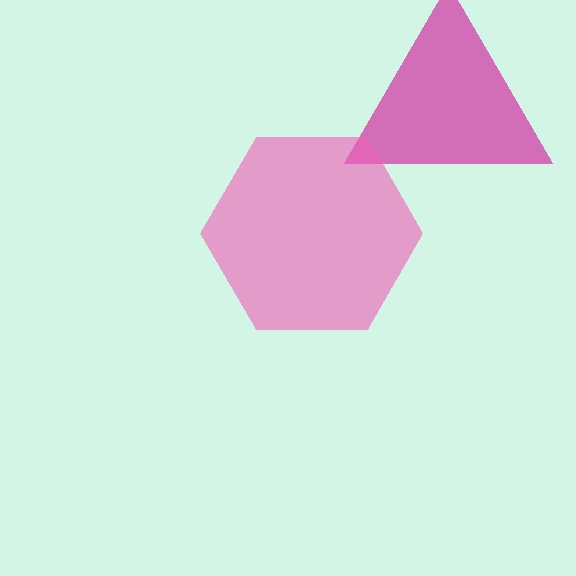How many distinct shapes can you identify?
There are 2 distinct shapes: a magenta triangle, a pink hexagon.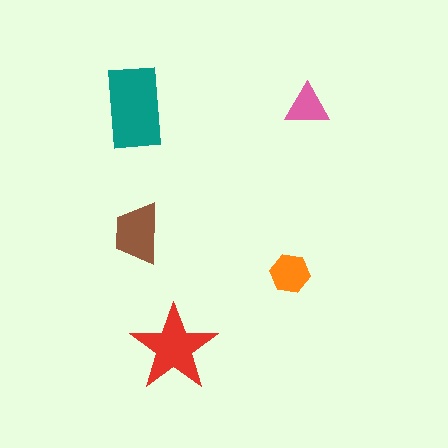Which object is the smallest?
The pink triangle.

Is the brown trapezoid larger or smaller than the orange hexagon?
Larger.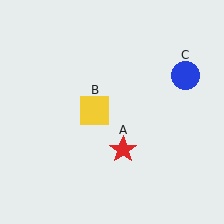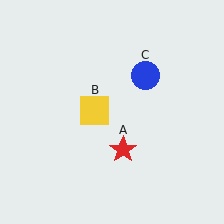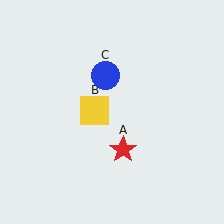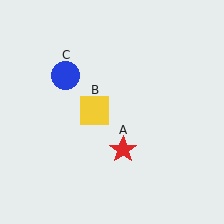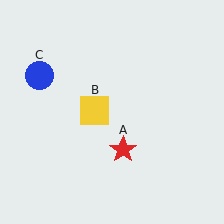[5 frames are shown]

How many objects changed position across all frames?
1 object changed position: blue circle (object C).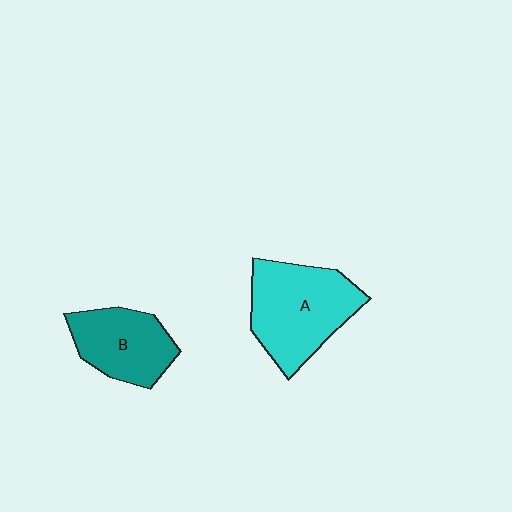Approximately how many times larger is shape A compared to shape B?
Approximately 1.4 times.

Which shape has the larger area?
Shape A (cyan).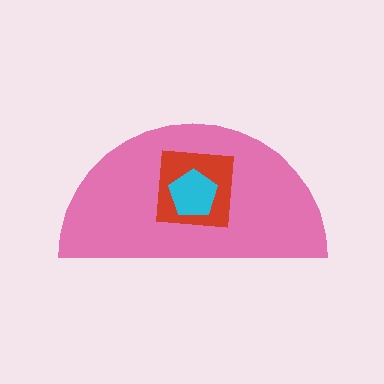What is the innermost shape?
The cyan pentagon.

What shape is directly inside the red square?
The cyan pentagon.